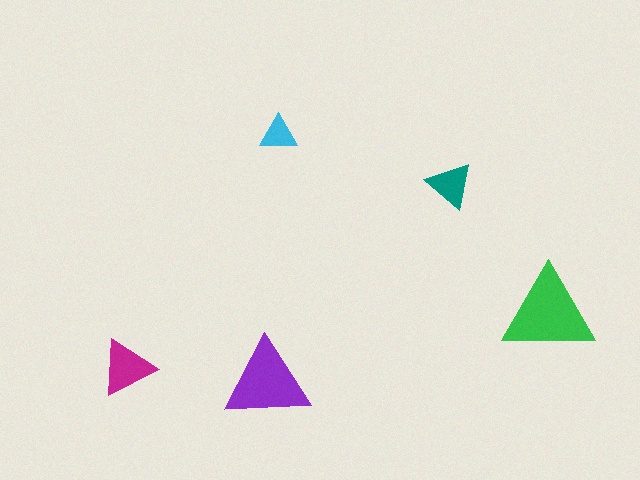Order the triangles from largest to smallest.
the green one, the purple one, the magenta one, the teal one, the cyan one.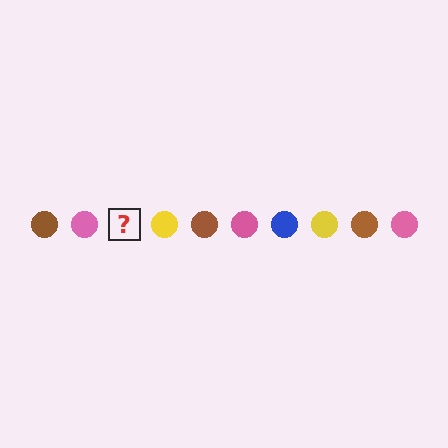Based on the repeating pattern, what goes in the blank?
The blank should be a blue circle.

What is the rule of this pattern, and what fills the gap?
The rule is that the pattern cycles through brown, pink, blue, yellow circles. The gap should be filled with a blue circle.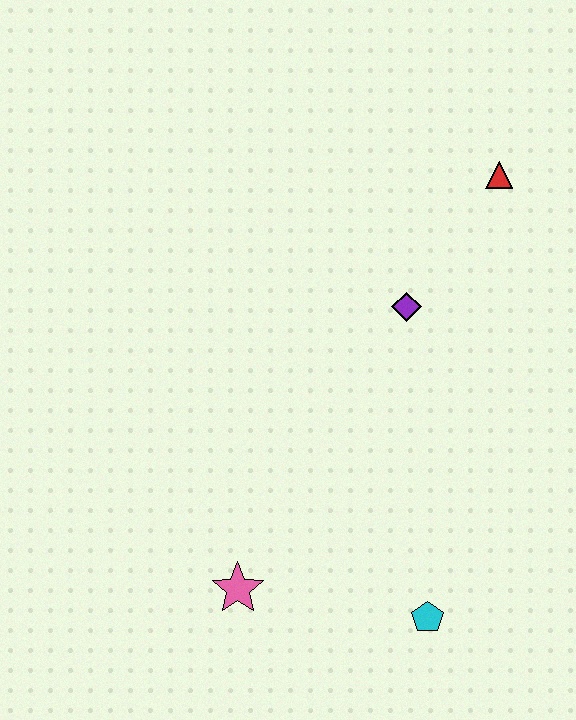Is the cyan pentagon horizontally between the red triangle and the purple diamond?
Yes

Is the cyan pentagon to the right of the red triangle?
No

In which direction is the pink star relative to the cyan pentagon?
The pink star is to the left of the cyan pentagon.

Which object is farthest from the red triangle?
The pink star is farthest from the red triangle.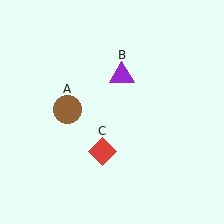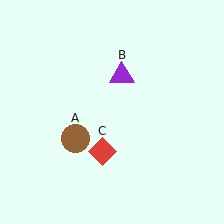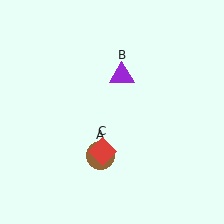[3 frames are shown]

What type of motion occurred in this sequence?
The brown circle (object A) rotated counterclockwise around the center of the scene.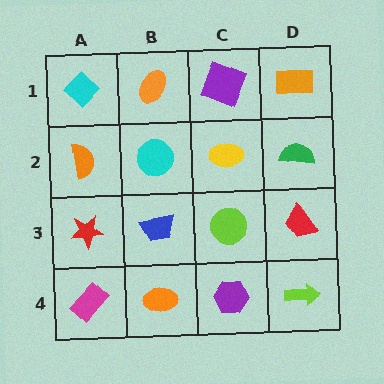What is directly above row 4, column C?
A lime circle.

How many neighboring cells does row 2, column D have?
3.